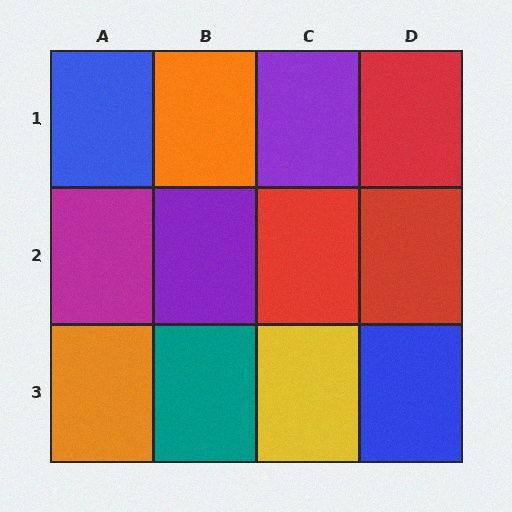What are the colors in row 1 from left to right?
Blue, orange, purple, red.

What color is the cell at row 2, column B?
Purple.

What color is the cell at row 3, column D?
Blue.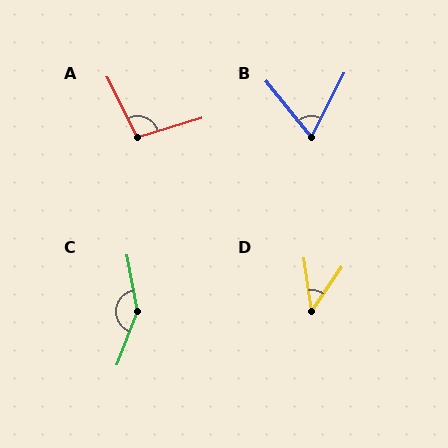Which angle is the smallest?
D, at approximately 42 degrees.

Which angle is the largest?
C, at approximately 149 degrees.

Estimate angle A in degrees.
Approximately 100 degrees.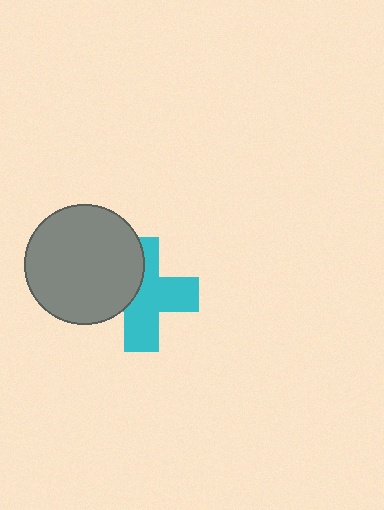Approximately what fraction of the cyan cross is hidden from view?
Roughly 38% of the cyan cross is hidden behind the gray circle.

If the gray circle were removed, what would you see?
You would see the complete cyan cross.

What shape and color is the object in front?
The object in front is a gray circle.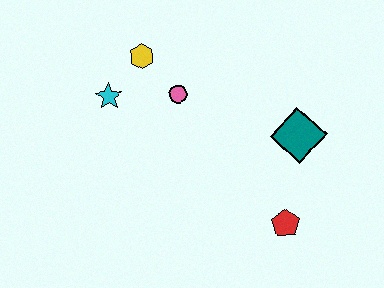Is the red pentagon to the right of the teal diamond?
No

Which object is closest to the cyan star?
The yellow hexagon is closest to the cyan star.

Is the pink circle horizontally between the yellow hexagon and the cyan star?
No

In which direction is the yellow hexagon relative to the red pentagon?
The yellow hexagon is above the red pentagon.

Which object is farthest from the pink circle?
The red pentagon is farthest from the pink circle.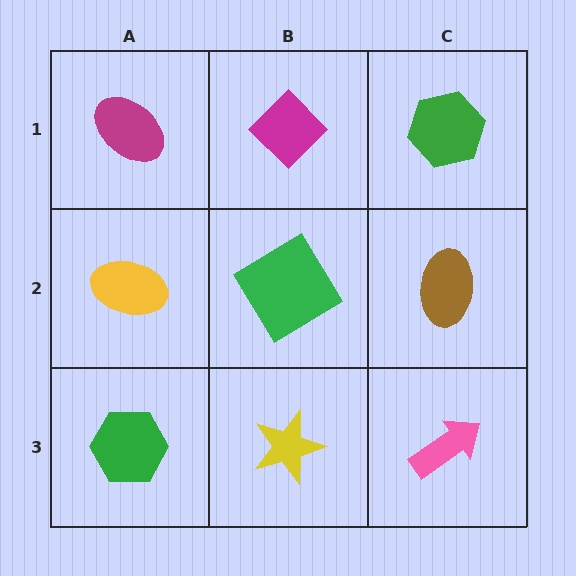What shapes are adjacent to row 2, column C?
A green hexagon (row 1, column C), a pink arrow (row 3, column C), a green diamond (row 2, column B).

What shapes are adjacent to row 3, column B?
A green diamond (row 2, column B), a green hexagon (row 3, column A), a pink arrow (row 3, column C).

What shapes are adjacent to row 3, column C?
A brown ellipse (row 2, column C), a yellow star (row 3, column B).